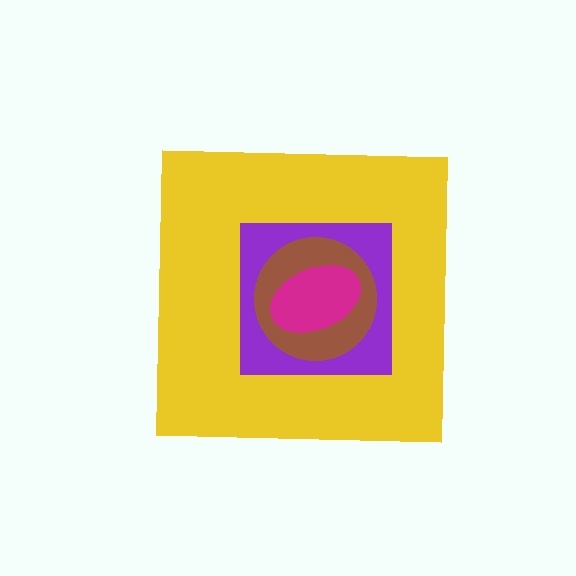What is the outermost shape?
The yellow square.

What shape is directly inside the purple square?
The brown circle.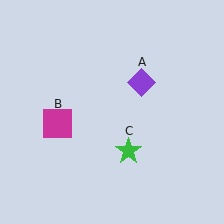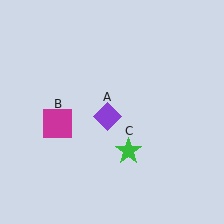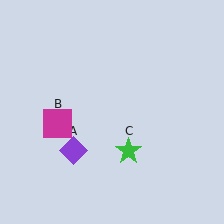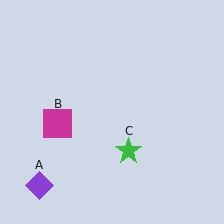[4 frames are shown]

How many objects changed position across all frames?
1 object changed position: purple diamond (object A).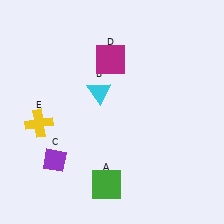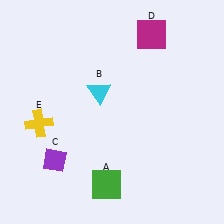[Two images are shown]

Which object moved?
The magenta square (D) moved right.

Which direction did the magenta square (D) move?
The magenta square (D) moved right.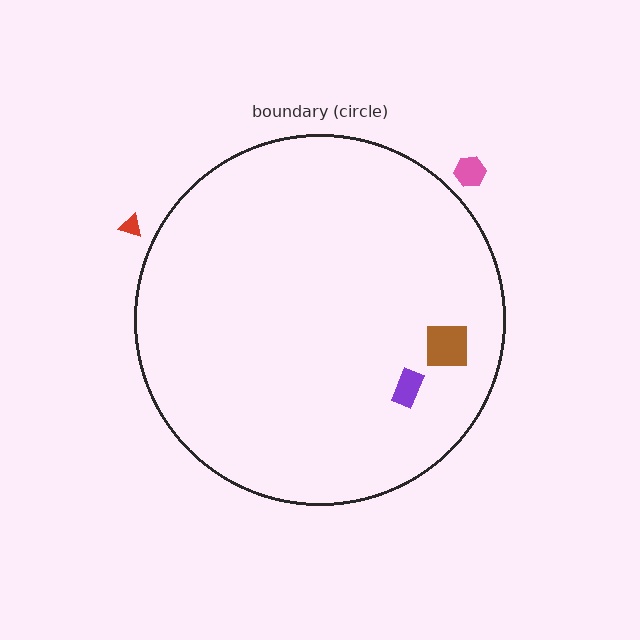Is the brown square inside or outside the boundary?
Inside.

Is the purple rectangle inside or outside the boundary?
Inside.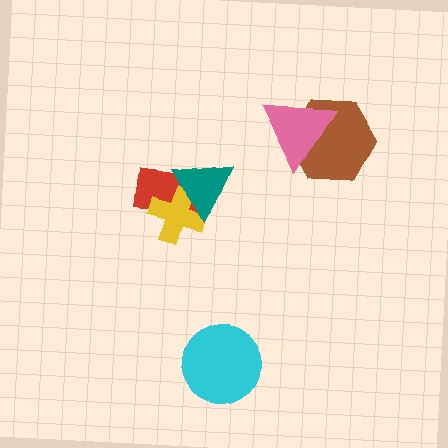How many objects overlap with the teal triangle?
2 objects overlap with the teal triangle.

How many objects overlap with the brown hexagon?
1 object overlaps with the brown hexagon.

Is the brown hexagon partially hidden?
Yes, it is partially covered by another shape.